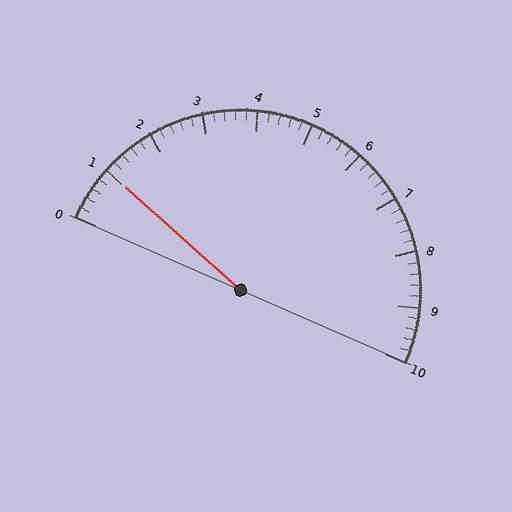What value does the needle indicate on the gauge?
The needle indicates approximately 1.0.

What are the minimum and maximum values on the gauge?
The gauge ranges from 0 to 10.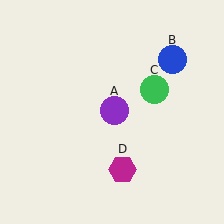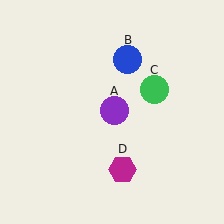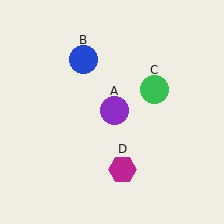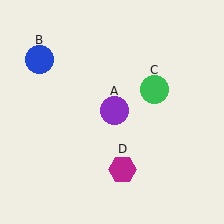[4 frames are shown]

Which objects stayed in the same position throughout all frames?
Purple circle (object A) and green circle (object C) and magenta hexagon (object D) remained stationary.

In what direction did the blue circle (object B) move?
The blue circle (object B) moved left.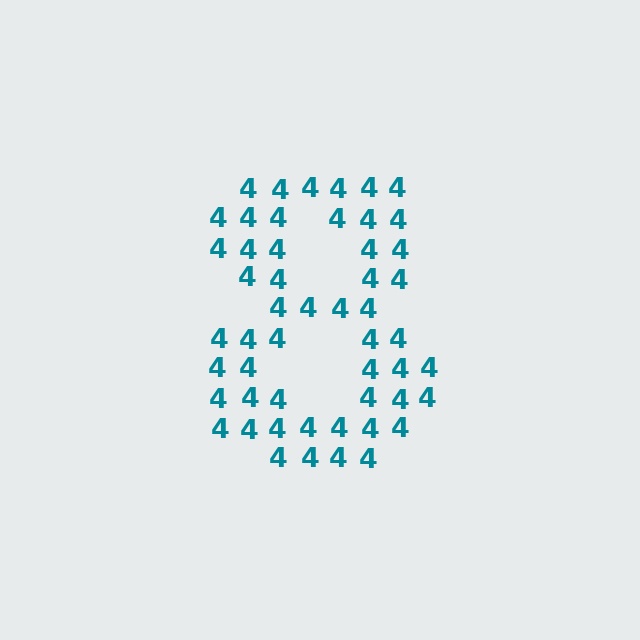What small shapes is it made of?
It is made of small digit 4's.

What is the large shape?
The large shape is the digit 8.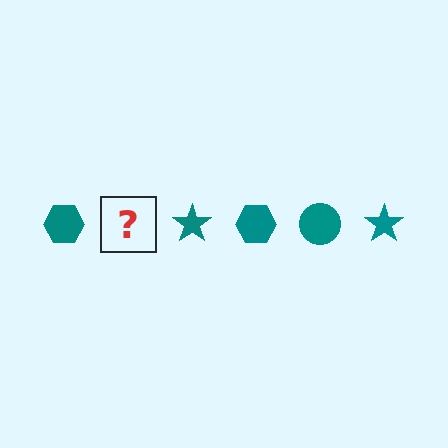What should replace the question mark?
The question mark should be replaced with a teal circle.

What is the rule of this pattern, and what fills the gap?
The rule is that the pattern cycles through hexagon, circle, star shapes in teal. The gap should be filled with a teal circle.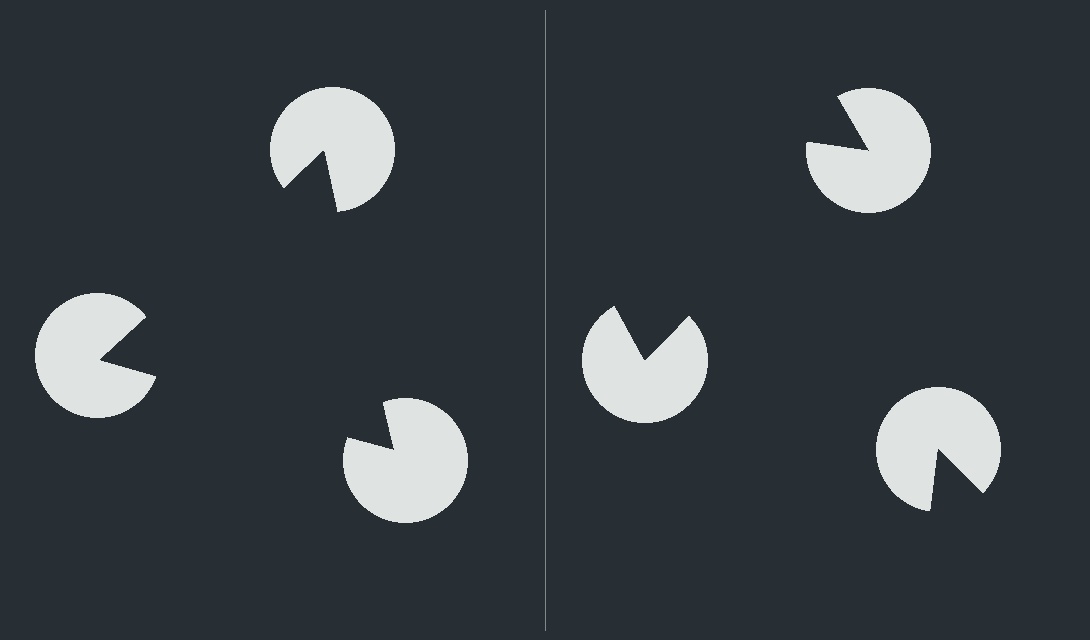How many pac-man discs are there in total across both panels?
6 — 3 on each side.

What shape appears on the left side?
An illusory triangle.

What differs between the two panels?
The pac-man discs are positioned identically on both sides; only the wedge orientations differ. On the left they align to a triangle; on the right they are misaligned.